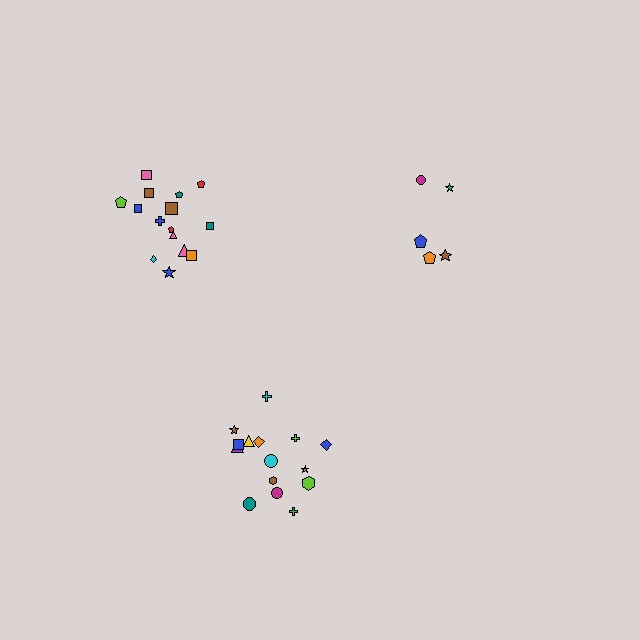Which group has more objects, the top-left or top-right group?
The top-left group.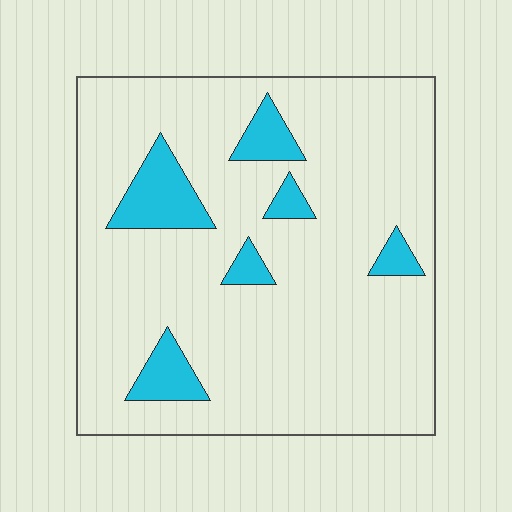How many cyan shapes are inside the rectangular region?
6.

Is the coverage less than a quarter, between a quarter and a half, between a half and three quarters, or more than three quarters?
Less than a quarter.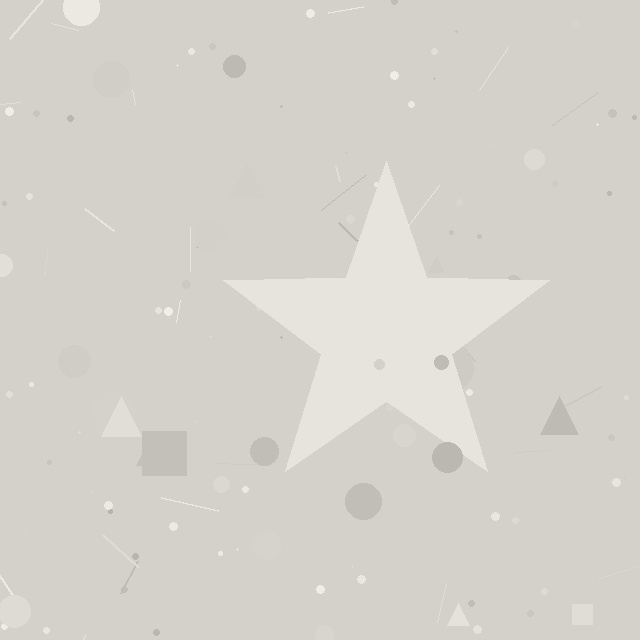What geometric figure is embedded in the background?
A star is embedded in the background.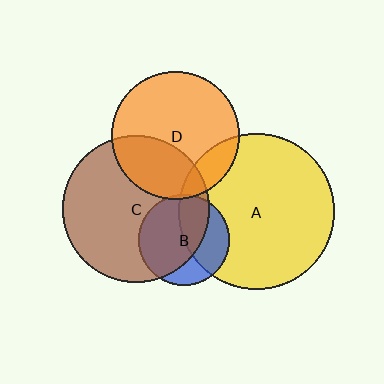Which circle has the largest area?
Circle A (yellow).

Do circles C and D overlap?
Yes.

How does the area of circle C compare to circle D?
Approximately 1.3 times.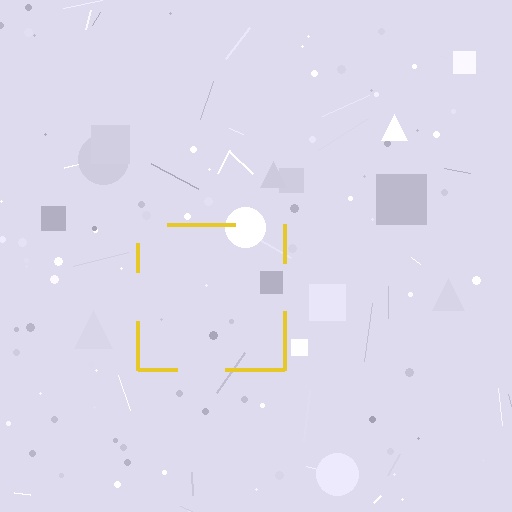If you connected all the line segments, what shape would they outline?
They would outline a square.